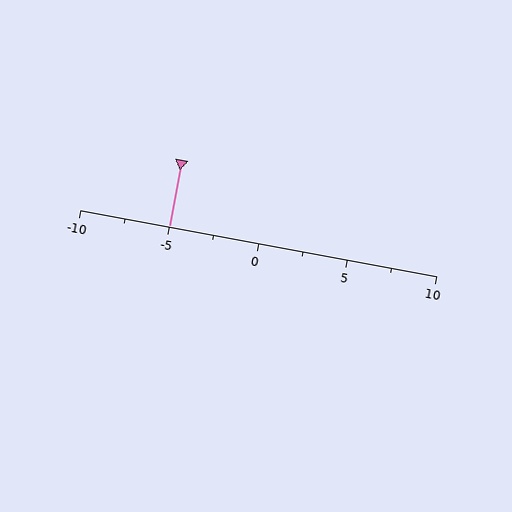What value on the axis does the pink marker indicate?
The marker indicates approximately -5.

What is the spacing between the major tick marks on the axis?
The major ticks are spaced 5 apart.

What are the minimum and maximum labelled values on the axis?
The axis runs from -10 to 10.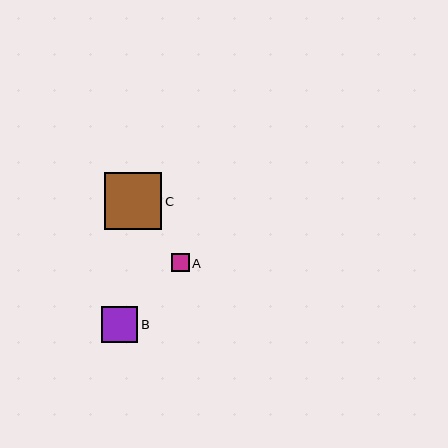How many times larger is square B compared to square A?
Square B is approximately 2.1 times the size of square A.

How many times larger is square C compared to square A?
Square C is approximately 3.3 times the size of square A.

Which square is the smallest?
Square A is the smallest with a size of approximately 17 pixels.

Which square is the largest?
Square C is the largest with a size of approximately 57 pixels.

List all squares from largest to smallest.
From largest to smallest: C, B, A.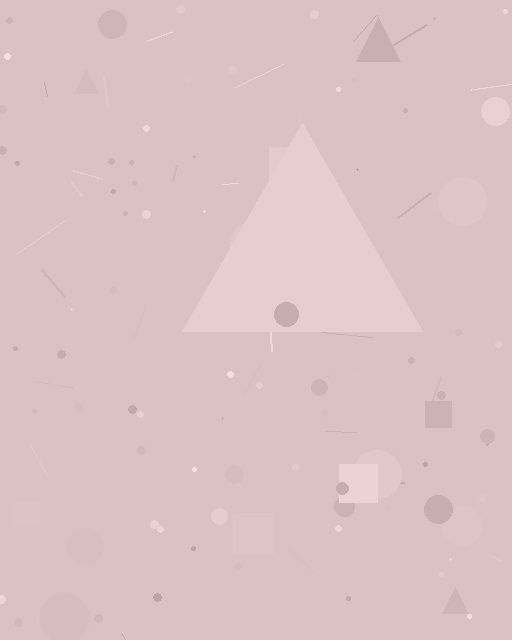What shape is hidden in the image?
A triangle is hidden in the image.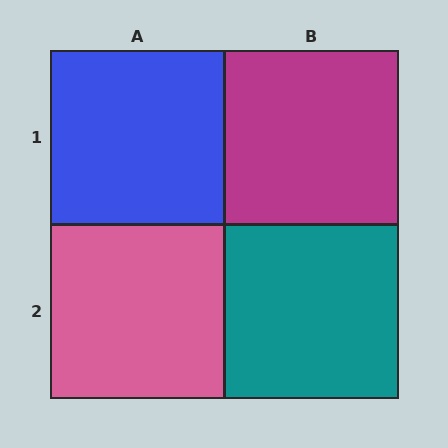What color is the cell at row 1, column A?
Blue.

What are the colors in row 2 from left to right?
Pink, teal.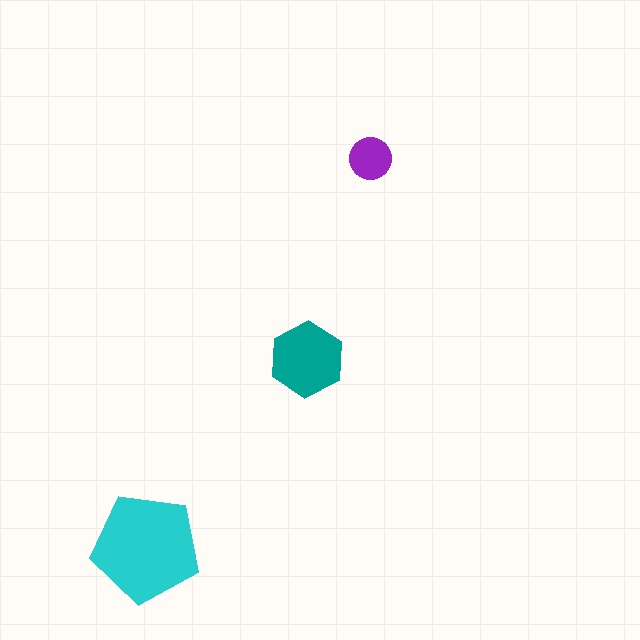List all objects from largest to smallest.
The cyan pentagon, the teal hexagon, the purple circle.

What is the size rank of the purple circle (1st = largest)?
3rd.